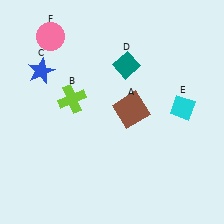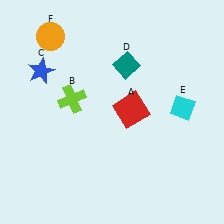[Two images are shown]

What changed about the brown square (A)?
In Image 1, A is brown. In Image 2, it changed to red.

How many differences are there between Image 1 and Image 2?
There are 2 differences between the two images.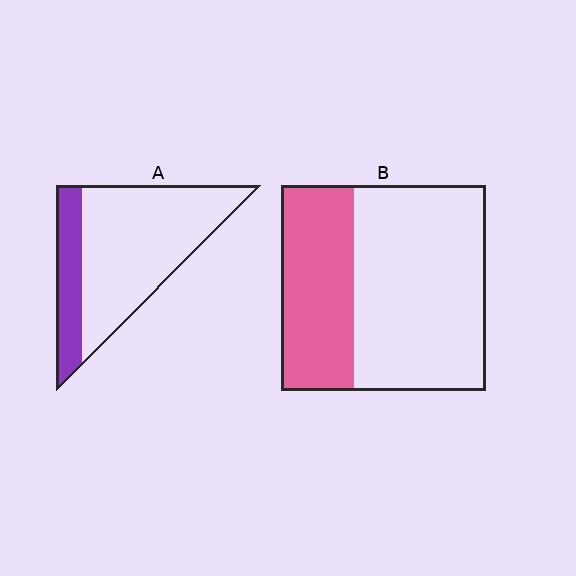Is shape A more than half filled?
No.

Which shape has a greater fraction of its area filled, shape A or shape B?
Shape B.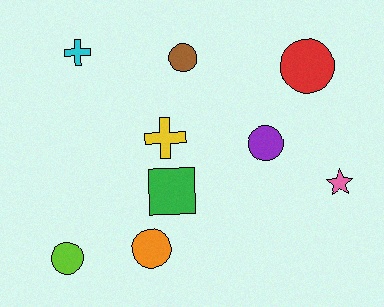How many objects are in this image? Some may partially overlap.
There are 9 objects.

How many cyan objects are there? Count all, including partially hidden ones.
There is 1 cyan object.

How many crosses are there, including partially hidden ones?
There are 2 crosses.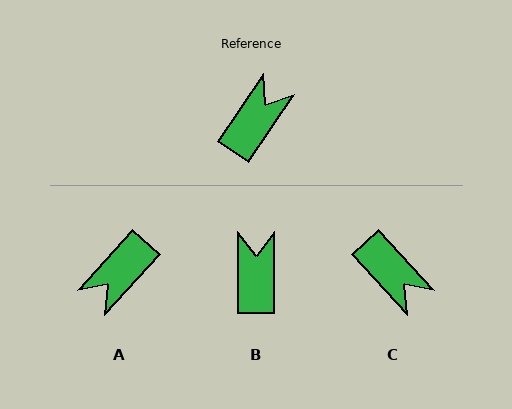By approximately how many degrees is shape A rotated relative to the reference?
Approximately 172 degrees counter-clockwise.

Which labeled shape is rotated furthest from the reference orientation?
A, about 172 degrees away.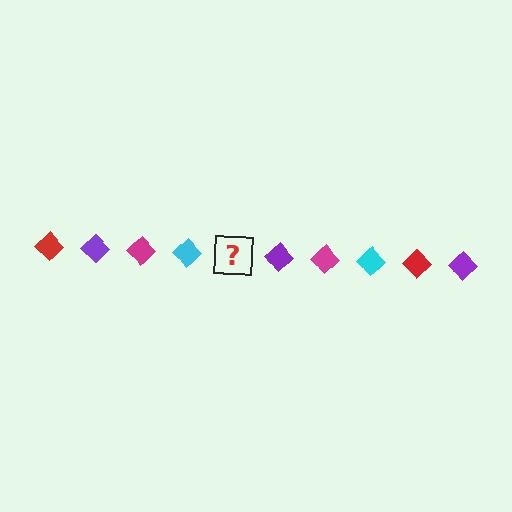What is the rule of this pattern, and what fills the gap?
The rule is that the pattern cycles through red, purple, magenta, cyan diamonds. The gap should be filled with a red diamond.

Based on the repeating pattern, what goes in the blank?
The blank should be a red diamond.